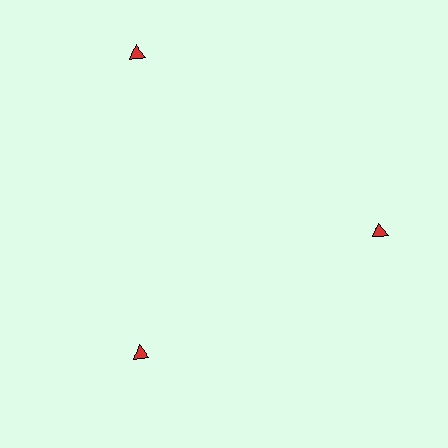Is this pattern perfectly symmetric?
No. The 3 red triangles are arranged in a ring, but one element near the 11 o'clock position is pushed outward from the center, breaking the 3-fold rotational symmetry.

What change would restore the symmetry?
The symmetry would be restored by moving it inward, back onto the ring so that all 3 triangles sit at equal angles and equal distance from the center.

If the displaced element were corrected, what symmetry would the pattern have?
It would have 3-fold rotational symmetry — the pattern would map onto itself every 120 degrees.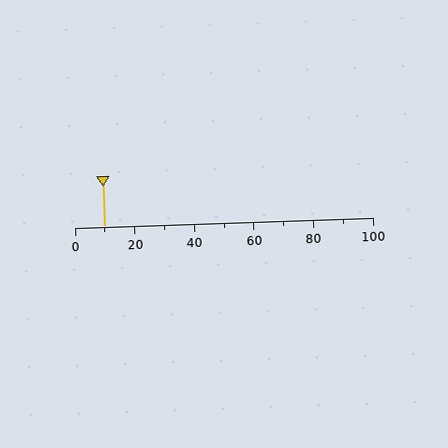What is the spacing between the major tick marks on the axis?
The major ticks are spaced 20 apart.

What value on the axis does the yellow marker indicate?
The marker indicates approximately 10.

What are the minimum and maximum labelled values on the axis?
The axis runs from 0 to 100.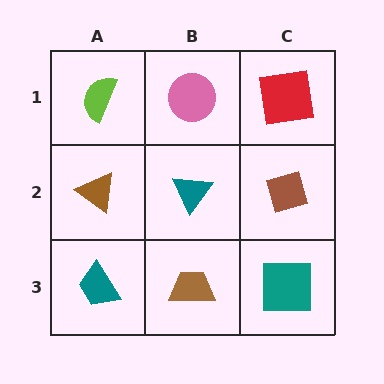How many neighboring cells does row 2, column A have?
3.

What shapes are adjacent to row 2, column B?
A pink circle (row 1, column B), a brown trapezoid (row 3, column B), a brown triangle (row 2, column A), a brown diamond (row 2, column C).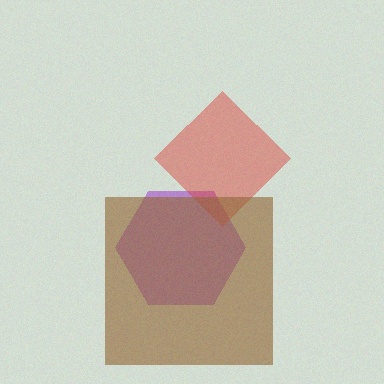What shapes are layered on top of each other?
The layered shapes are: a purple hexagon, a red diamond, a brown square.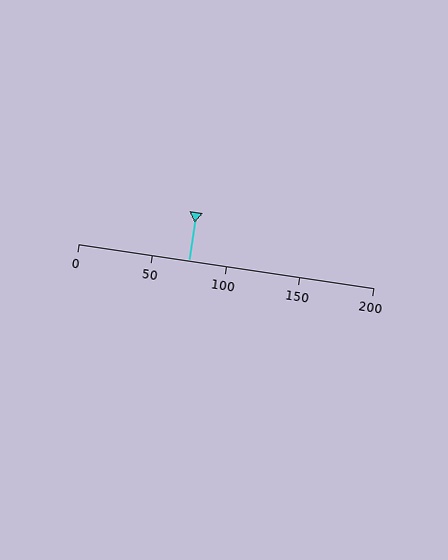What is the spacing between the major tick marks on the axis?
The major ticks are spaced 50 apart.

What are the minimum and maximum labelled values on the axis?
The axis runs from 0 to 200.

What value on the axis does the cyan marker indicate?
The marker indicates approximately 75.